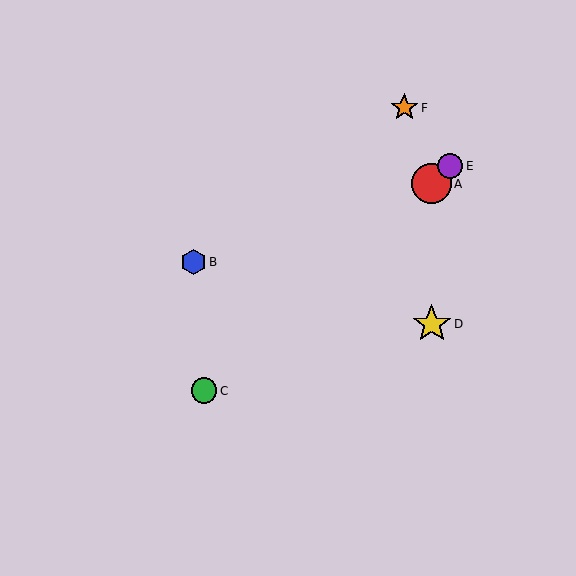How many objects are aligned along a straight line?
3 objects (A, C, E) are aligned along a straight line.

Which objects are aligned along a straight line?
Objects A, C, E are aligned along a straight line.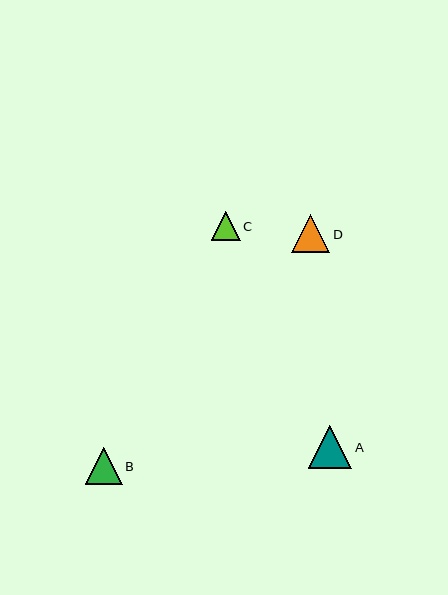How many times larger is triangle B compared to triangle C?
Triangle B is approximately 1.3 times the size of triangle C.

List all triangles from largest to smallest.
From largest to smallest: A, D, B, C.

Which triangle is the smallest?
Triangle C is the smallest with a size of approximately 29 pixels.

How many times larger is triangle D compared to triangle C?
Triangle D is approximately 1.3 times the size of triangle C.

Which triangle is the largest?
Triangle A is the largest with a size of approximately 43 pixels.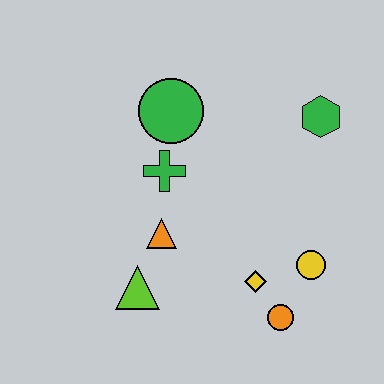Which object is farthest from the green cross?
The orange circle is farthest from the green cross.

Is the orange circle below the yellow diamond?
Yes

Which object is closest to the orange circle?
The yellow diamond is closest to the orange circle.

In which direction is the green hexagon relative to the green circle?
The green hexagon is to the right of the green circle.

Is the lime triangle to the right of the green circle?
No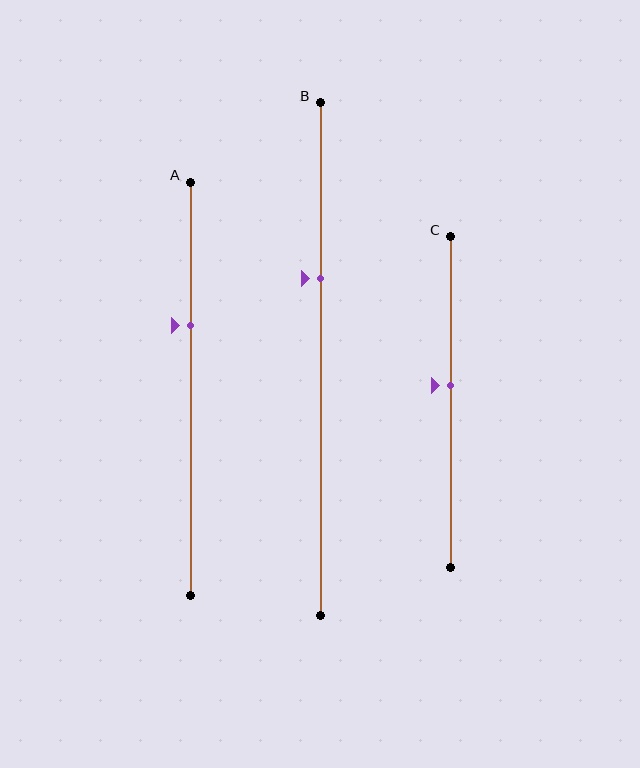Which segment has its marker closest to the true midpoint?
Segment C has its marker closest to the true midpoint.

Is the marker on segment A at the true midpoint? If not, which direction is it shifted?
No, the marker on segment A is shifted upward by about 15% of the segment length.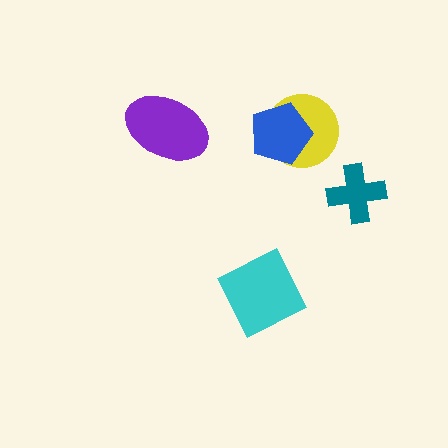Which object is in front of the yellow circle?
The blue pentagon is in front of the yellow circle.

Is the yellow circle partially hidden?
Yes, it is partially covered by another shape.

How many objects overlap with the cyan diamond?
0 objects overlap with the cyan diamond.